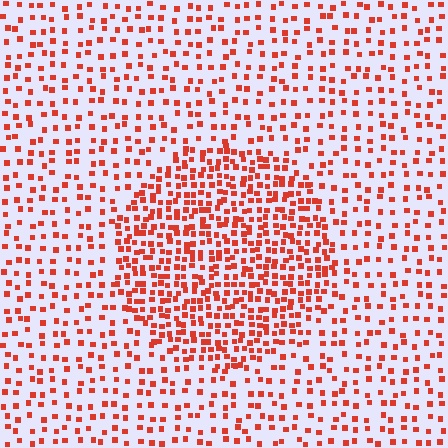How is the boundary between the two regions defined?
The boundary is defined by a change in element density (approximately 2.2x ratio). All elements are the same color, size, and shape.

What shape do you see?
I see a circle.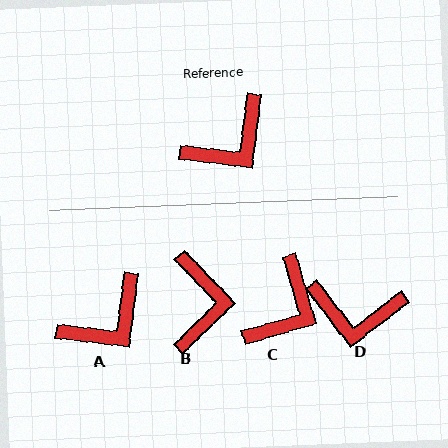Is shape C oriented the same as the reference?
No, it is off by about 23 degrees.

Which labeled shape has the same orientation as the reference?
A.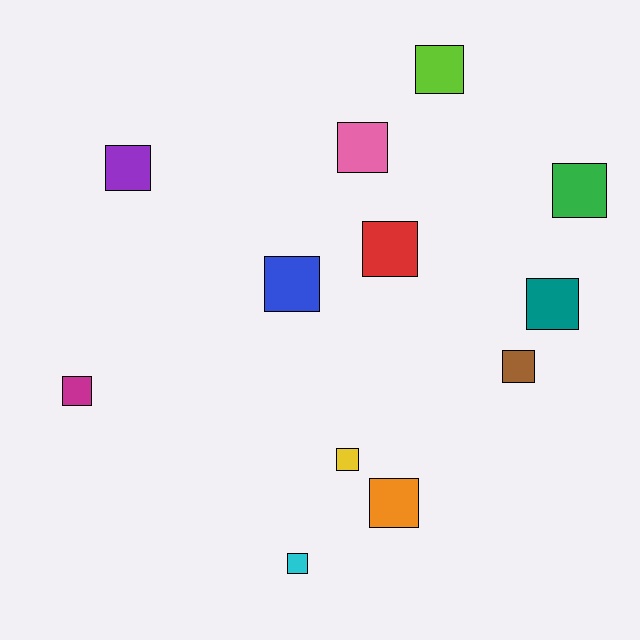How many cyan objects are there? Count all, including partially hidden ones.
There is 1 cyan object.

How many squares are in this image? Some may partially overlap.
There are 12 squares.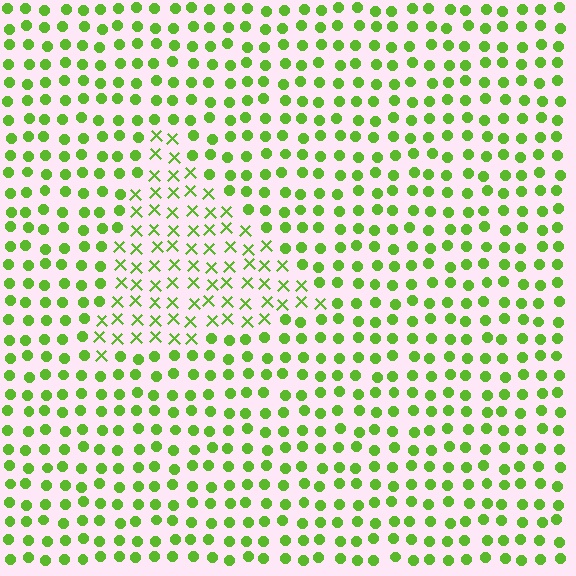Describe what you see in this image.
The image is filled with small lime elements arranged in a uniform grid. A triangle-shaped region contains X marks, while the surrounding area contains circles. The boundary is defined purely by the change in element shape.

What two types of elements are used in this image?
The image uses X marks inside the triangle region and circles outside it.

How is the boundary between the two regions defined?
The boundary is defined by a change in element shape: X marks inside vs. circles outside. All elements share the same color and spacing.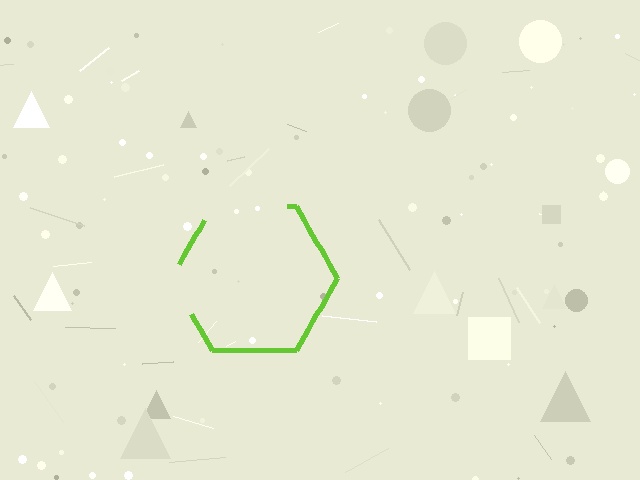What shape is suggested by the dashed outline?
The dashed outline suggests a hexagon.